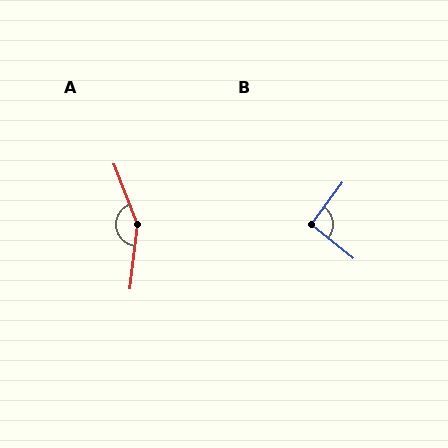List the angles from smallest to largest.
B (92°), A (152°).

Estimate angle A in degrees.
Approximately 152 degrees.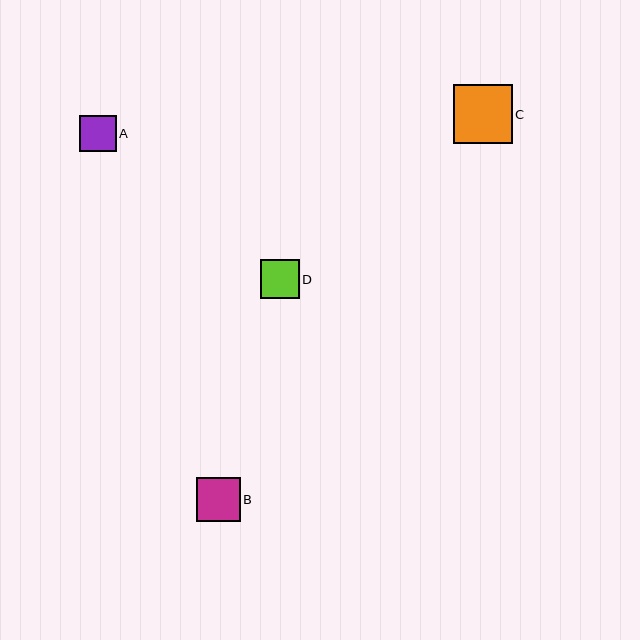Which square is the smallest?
Square A is the smallest with a size of approximately 36 pixels.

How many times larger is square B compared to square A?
Square B is approximately 1.2 times the size of square A.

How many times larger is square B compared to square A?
Square B is approximately 1.2 times the size of square A.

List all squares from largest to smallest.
From largest to smallest: C, B, D, A.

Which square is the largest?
Square C is the largest with a size of approximately 59 pixels.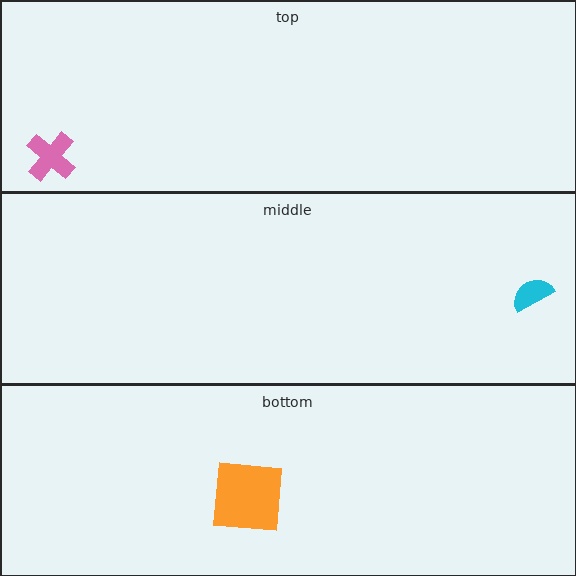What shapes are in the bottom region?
The orange square.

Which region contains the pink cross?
The top region.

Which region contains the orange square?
The bottom region.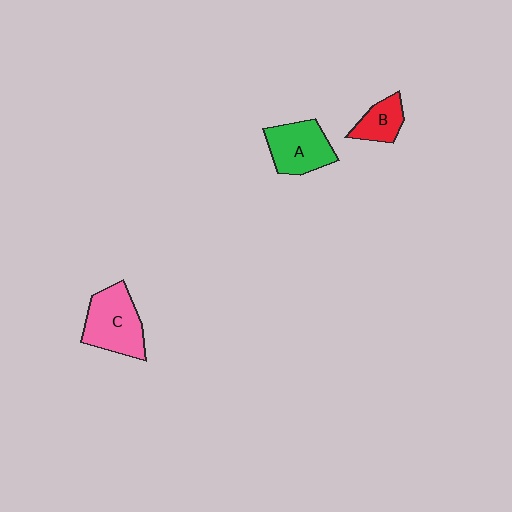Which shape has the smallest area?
Shape B (red).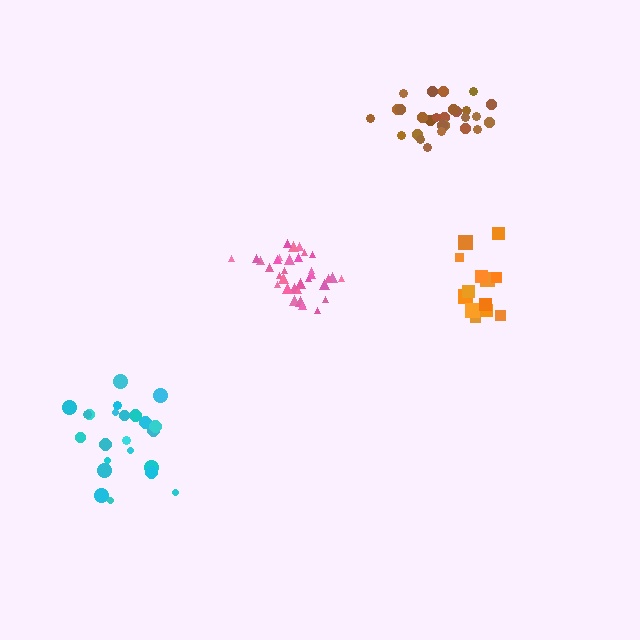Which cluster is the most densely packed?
Pink.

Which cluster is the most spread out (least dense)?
Cyan.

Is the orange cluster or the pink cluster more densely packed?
Pink.